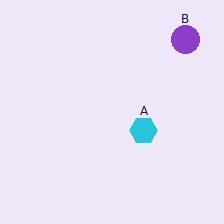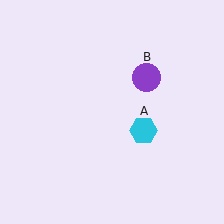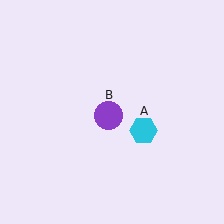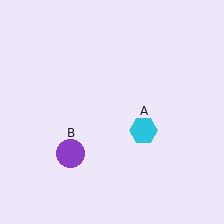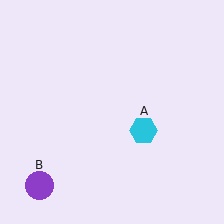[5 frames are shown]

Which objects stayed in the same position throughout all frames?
Cyan hexagon (object A) remained stationary.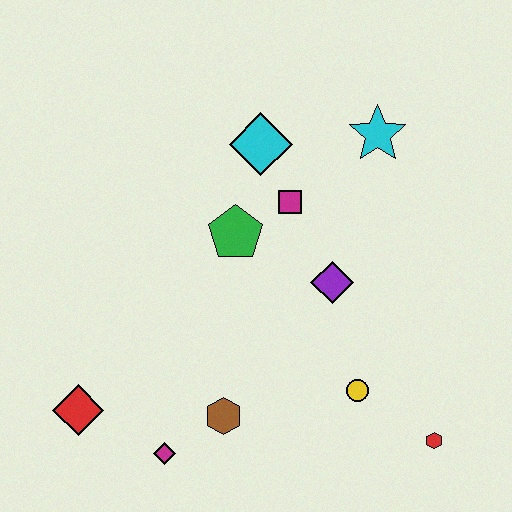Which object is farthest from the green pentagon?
The red hexagon is farthest from the green pentagon.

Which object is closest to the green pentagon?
The magenta square is closest to the green pentagon.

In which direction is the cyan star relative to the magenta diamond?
The cyan star is above the magenta diamond.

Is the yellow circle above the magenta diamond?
Yes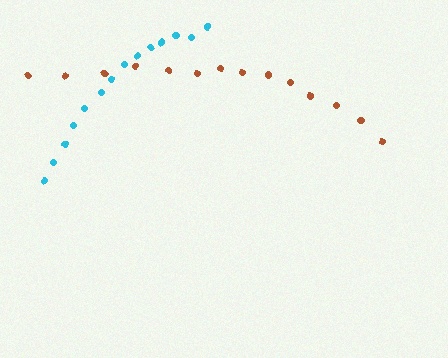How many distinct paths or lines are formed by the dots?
There are 2 distinct paths.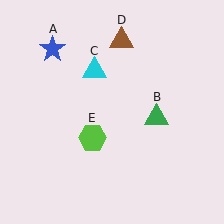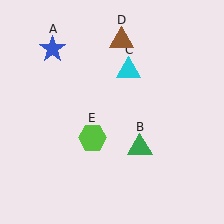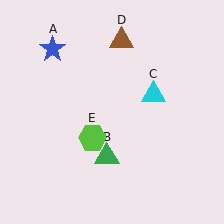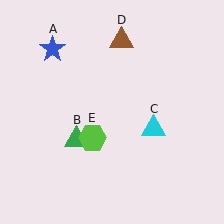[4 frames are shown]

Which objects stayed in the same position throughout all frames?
Blue star (object A) and brown triangle (object D) and lime hexagon (object E) remained stationary.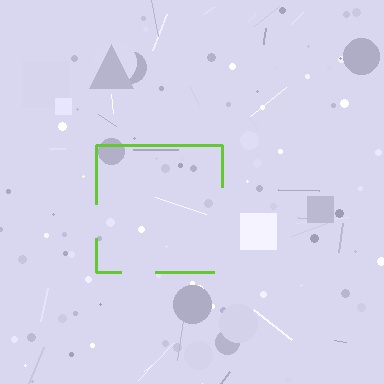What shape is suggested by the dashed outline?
The dashed outline suggests a square.